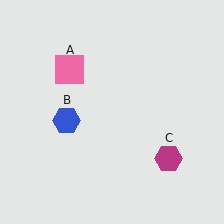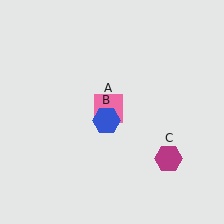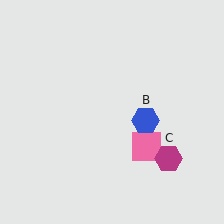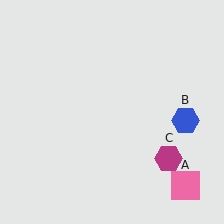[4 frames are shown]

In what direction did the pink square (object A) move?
The pink square (object A) moved down and to the right.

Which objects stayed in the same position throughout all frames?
Magenta hexagon (object C) remained stationary.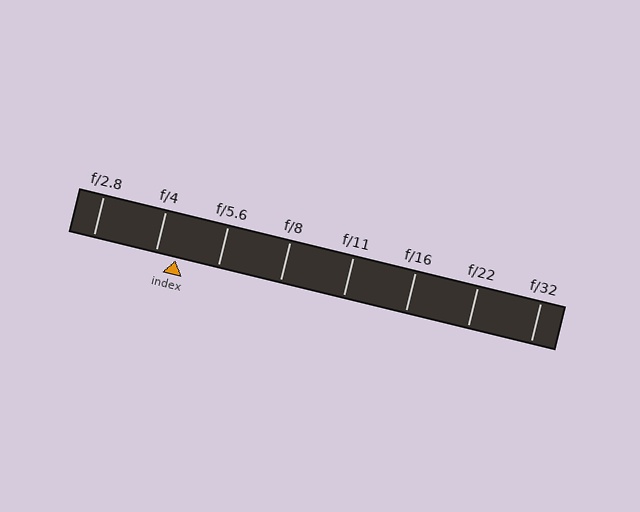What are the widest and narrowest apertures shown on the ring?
The widest aperture shown is f/2.8 and the narrowest is f/32.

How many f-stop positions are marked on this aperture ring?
There are 8 f-stop positions marked.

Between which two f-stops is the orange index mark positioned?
The index mark is between f/4 and f/5.6.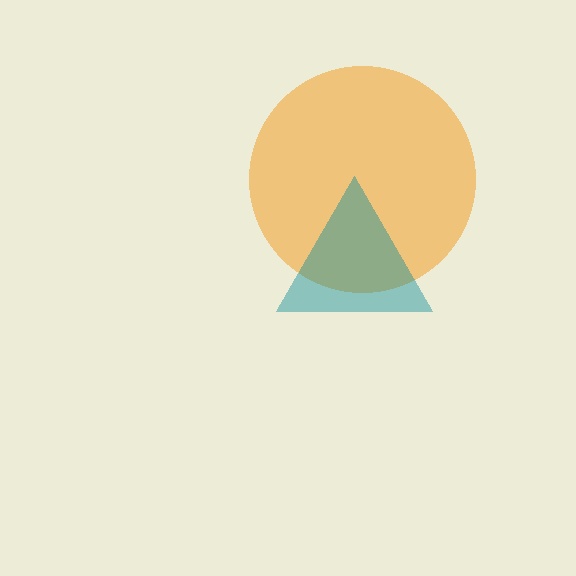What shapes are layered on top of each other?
The layered shapes are: an orange circle, a teal triangle.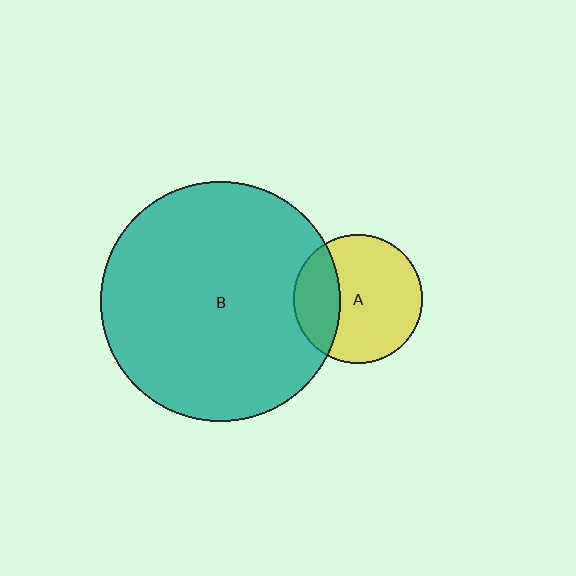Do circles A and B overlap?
Yes.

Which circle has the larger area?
Circle B (teal).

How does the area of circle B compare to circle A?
Approximately 3.5 times.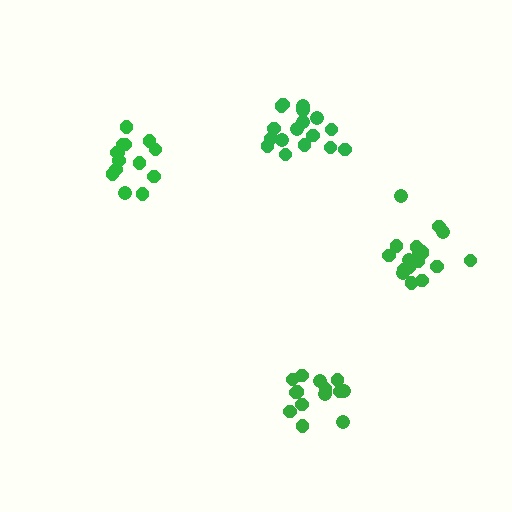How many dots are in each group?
Group 1: 19 dots, Group 2: 14 dots, Group 3: 18 dots, Group 4: 14 dots (65 total).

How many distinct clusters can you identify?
There are 4 distinct clusters.